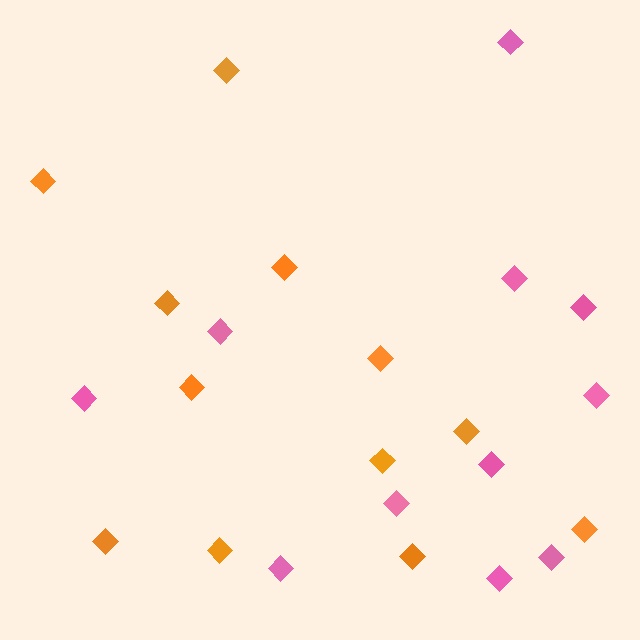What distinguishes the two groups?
There are 2 groups: one group of pink diamonds (11) and one group of orange diamonds (12).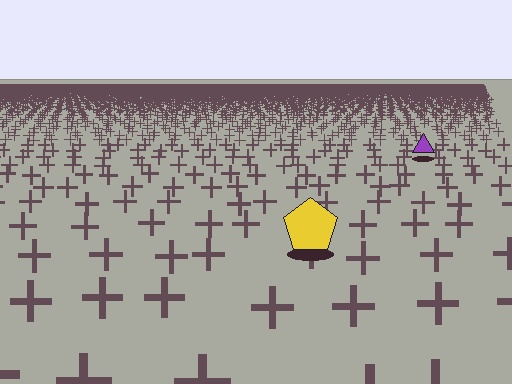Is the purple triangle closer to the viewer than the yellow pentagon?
No. The yellow pentagon is closer — you can tell from the texture gradient: the ground texture is coarser near it.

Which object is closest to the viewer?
The yellow pentagon is closest. The texture marks near it are larger and more spread out.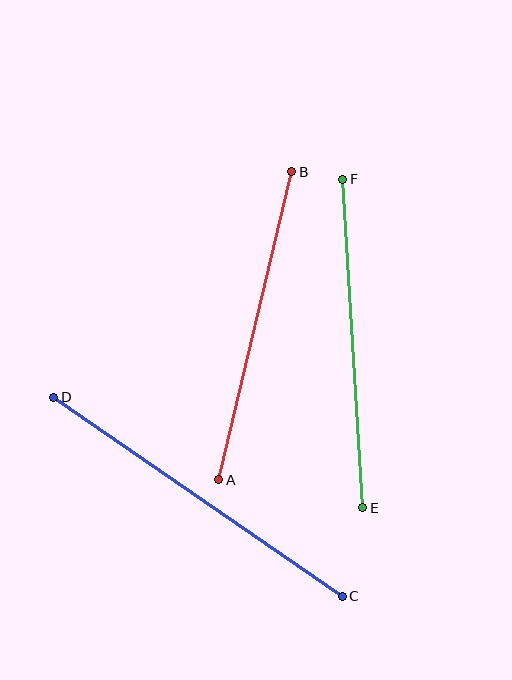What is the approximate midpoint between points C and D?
The midpoint is at approximately (198, 497) pixels.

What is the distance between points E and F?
The distance is approximately 329 pixels.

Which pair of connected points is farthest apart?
Points C and D are farthest apart.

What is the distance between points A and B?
The distance is approximately 316 pixels.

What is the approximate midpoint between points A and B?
The midpoint is at approximately (255, 326) pixels.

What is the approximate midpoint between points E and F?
The midpoint is at approximately (353, 343) pixels.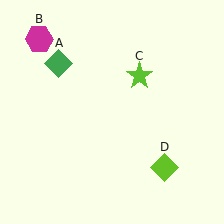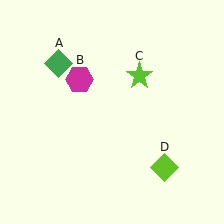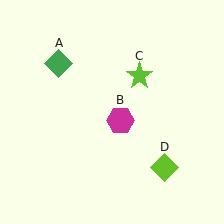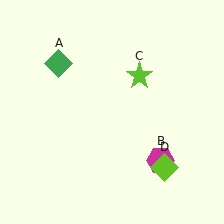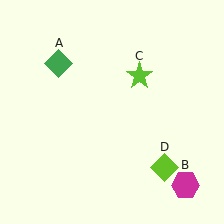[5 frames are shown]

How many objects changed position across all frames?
1 object changed position: magenta hexagon (object B).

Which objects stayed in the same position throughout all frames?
Green diamond (object A) and lime star (object C) and lime diamond (object D) remained stationary.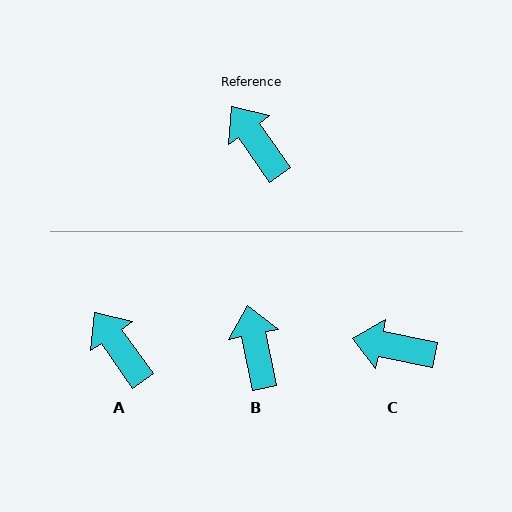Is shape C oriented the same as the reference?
No, it is off by about 43 degrees.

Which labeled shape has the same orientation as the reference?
A.